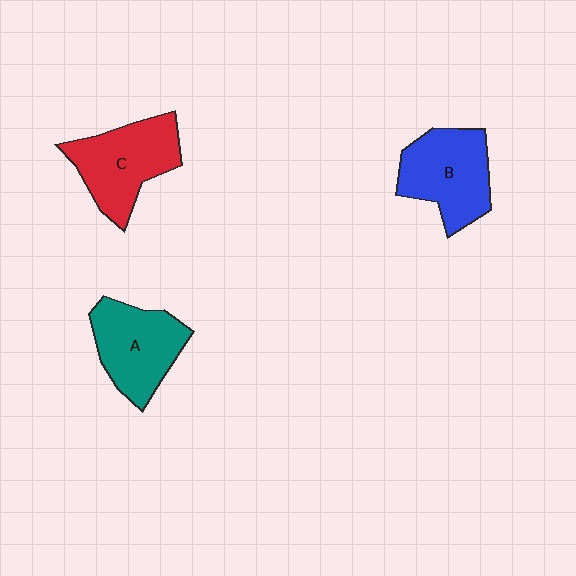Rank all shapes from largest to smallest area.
From largest to smallest: C (red), B (blue), A (teal).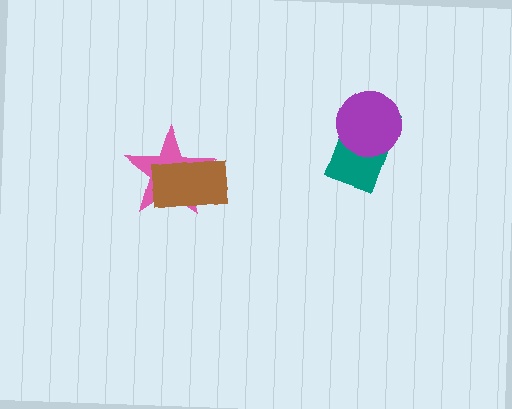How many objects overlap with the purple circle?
1 object overlaps with the purple circle.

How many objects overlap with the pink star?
1 object overlaps with the pink star.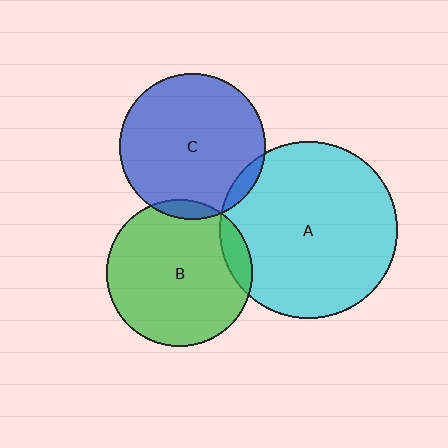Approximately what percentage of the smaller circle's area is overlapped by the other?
Approximately 5%.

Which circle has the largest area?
Circle A (cyan).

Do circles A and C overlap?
Yes.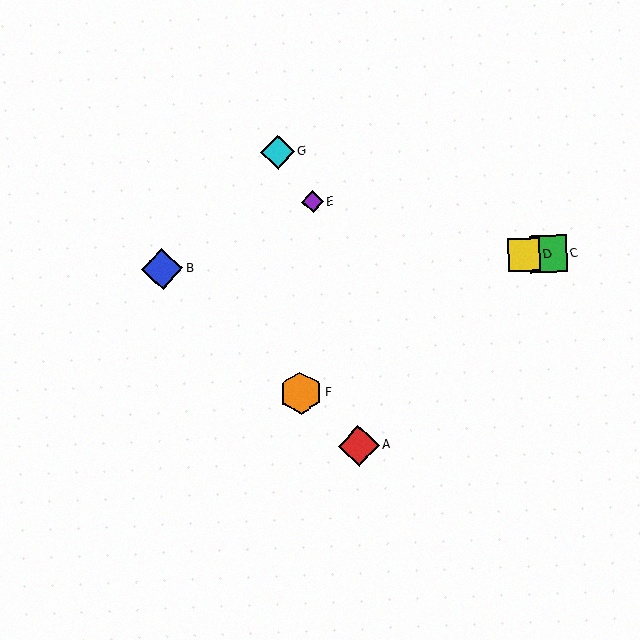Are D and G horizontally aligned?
No, D is at y≈255 and G is at y≈152.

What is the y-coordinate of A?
Object A is at y≈446.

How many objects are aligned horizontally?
3 objects (B, C, D) are aligned horizontally.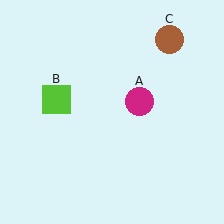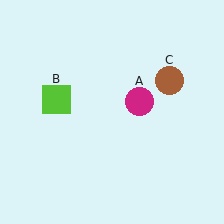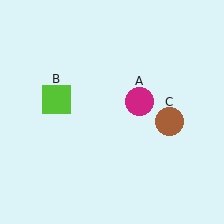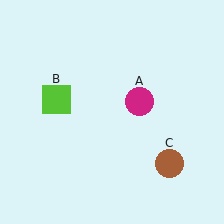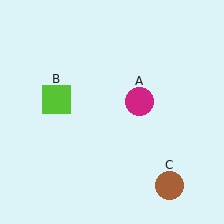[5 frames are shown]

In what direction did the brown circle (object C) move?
The brown circle (object C) moved down.